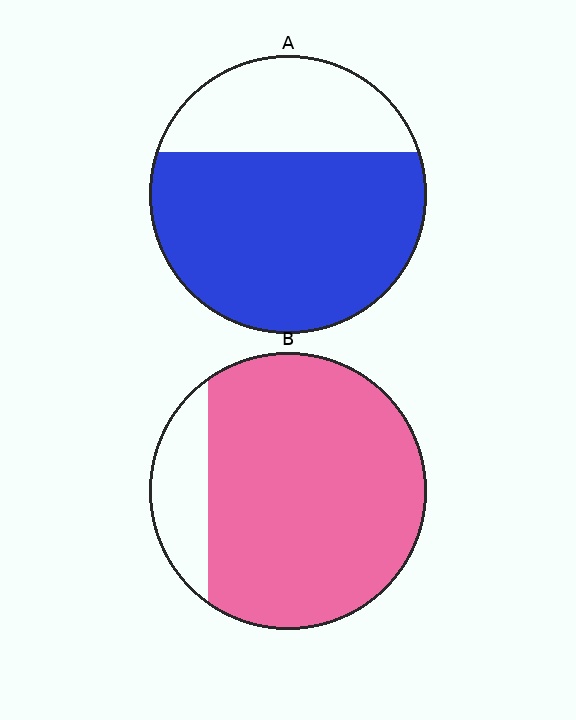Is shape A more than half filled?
Yes.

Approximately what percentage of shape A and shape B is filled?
A is approximately 70% and B is approximately 85%.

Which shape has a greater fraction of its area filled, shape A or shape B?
Shape B.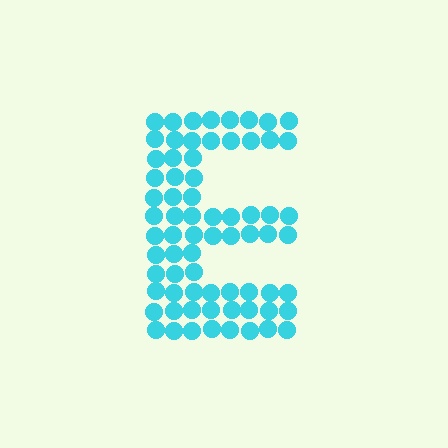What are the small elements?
The small elements are circles.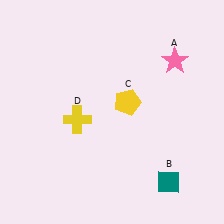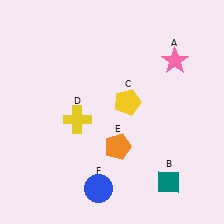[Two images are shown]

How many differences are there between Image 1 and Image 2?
There are 2 differences between the two images.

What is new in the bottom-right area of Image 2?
An orange pentagon (E) was added in the bottom-right area of Image 2.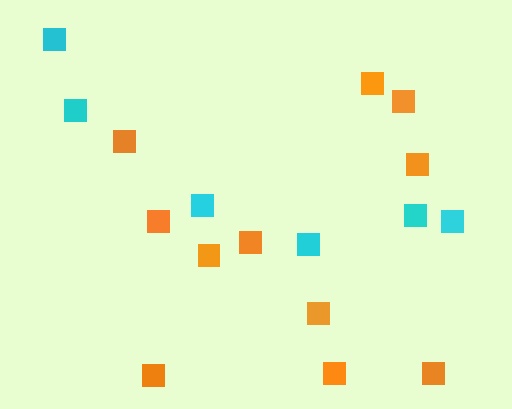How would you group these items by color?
There are 2 groups: one group of cyan squares (6) and one group of orange squares (11).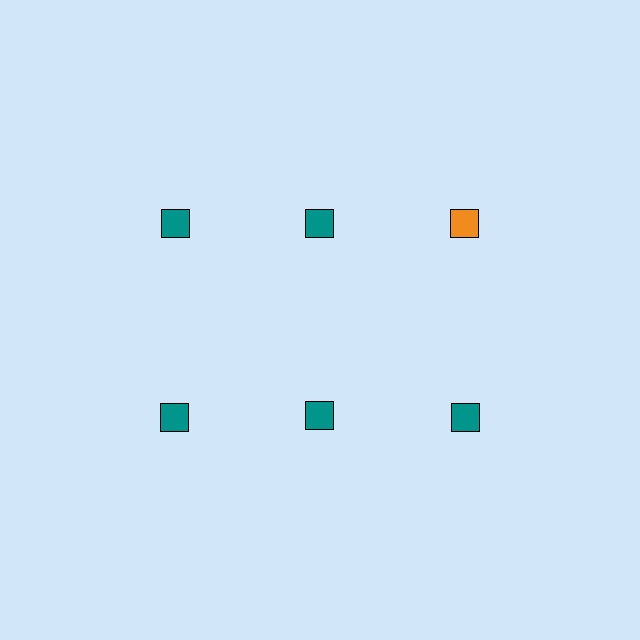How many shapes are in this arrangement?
There are 6 shapes arranged in a grid pattern.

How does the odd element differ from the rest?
It has a different color: orange instead of teal.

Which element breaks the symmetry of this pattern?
The orange square in the top row, center column breaks the symmetry. All other shapes are teal squares.